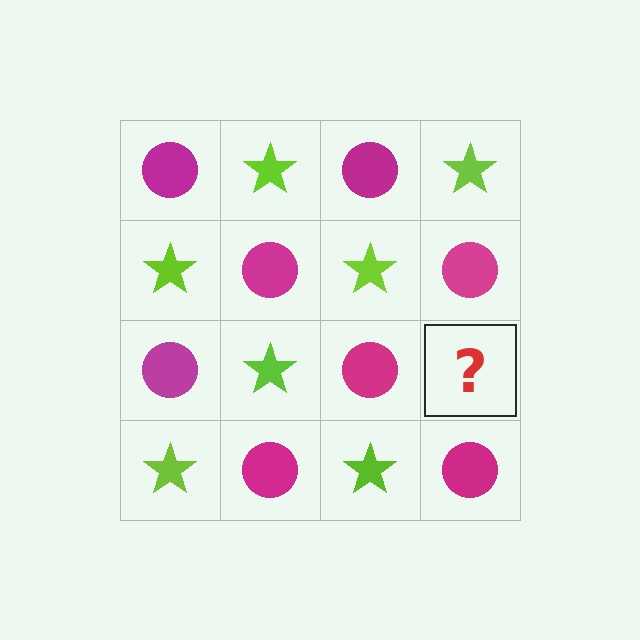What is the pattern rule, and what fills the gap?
The rule is that it alternates magenta circle and lime star in a checkerboard pattern. The gap should be filled with a lime star.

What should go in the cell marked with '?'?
The missing cell should contain a lime star.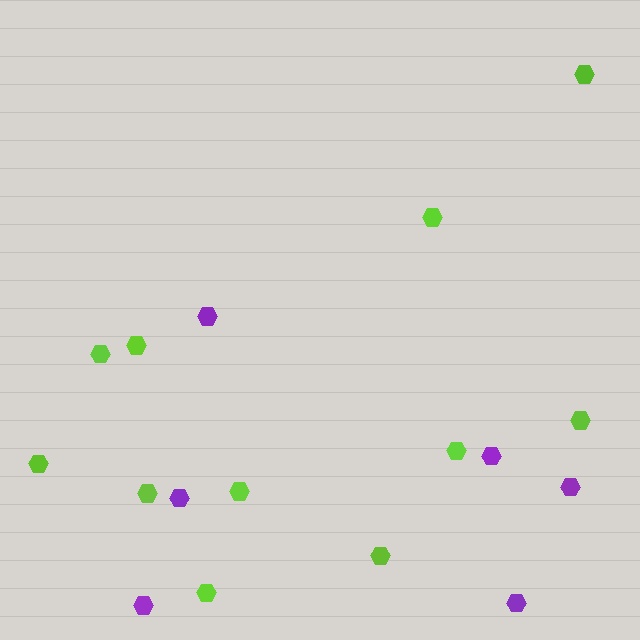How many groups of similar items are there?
There are 2 groups: one group of purple hexagons (6) and one group of lime hexagons (11).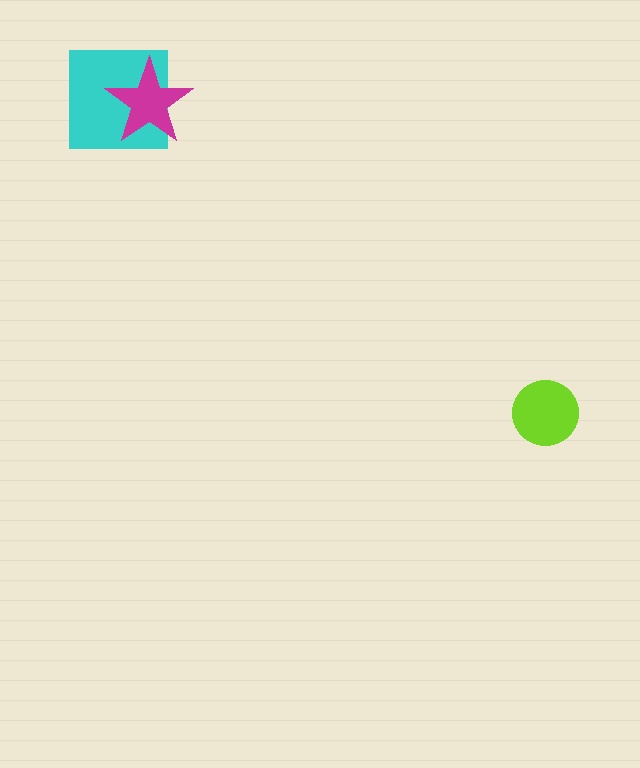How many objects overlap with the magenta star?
1 object overlaps with the magenta star.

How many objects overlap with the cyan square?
1 object overlaps with the cyan square.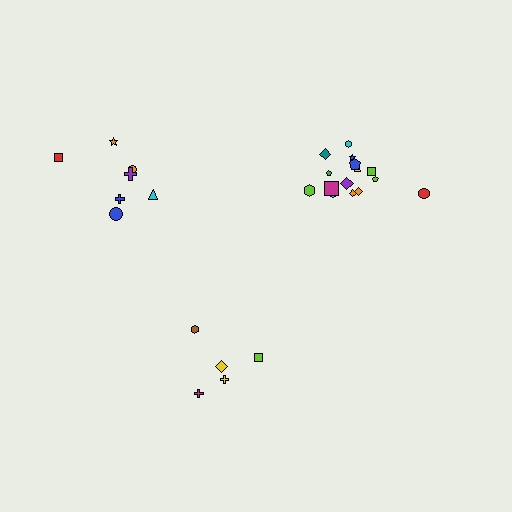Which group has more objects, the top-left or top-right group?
The top-right group.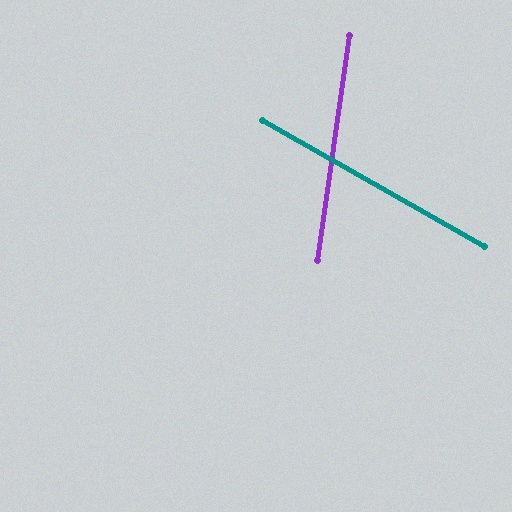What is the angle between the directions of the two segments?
Approximately 69 degrees.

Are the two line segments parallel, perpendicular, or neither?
Neither parallel nor perpendicular — they differ by about 69°.